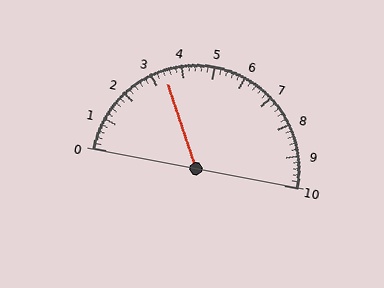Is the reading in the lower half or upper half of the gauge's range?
The reading is in the lower half of the range (0 to 10).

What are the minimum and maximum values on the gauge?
The gauge ranges from 0 to 10.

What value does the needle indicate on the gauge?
The needle indicates approximately 3.4.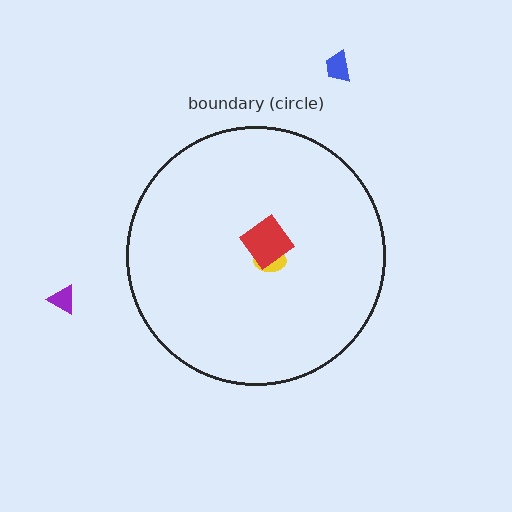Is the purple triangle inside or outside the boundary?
Outside.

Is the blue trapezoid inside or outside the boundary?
Outside.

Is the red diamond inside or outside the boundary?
Inside.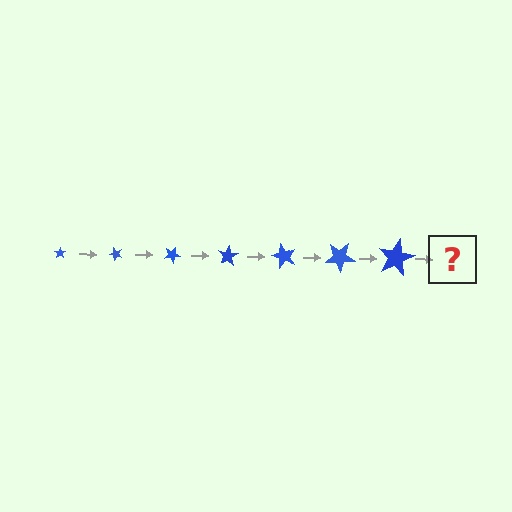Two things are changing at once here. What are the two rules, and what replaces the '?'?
The two rules are that the star grows larger each step and it rotates 50 degrees each step. The '?' should be a star, larger than the previous one and rotated 350 degrees from the start.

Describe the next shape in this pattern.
It should be a star, larger than the previous one and rotated 350 degrees from the start.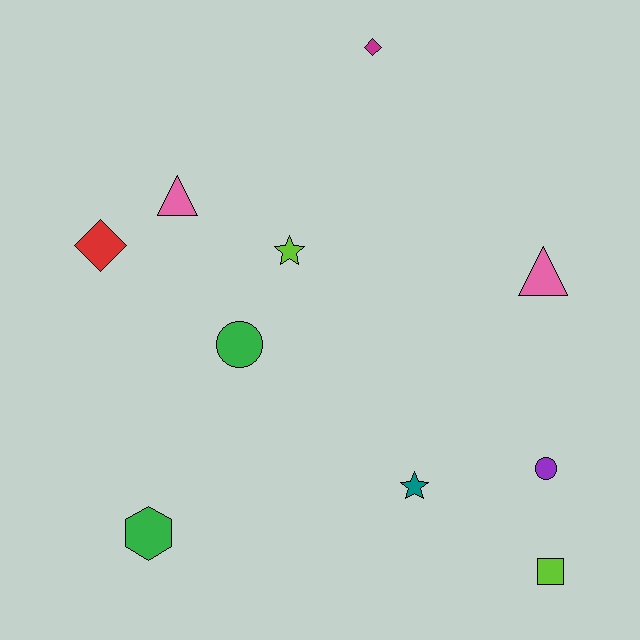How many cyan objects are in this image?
There are no cyan objects.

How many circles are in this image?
There are 2 circles.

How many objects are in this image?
There are 10 objects.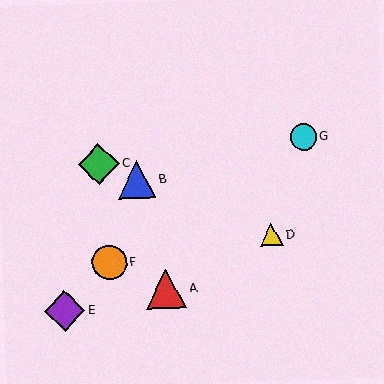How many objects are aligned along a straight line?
3 objects (B, C, D) are aligned along a straight line.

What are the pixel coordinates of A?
Object A is at (166, 289).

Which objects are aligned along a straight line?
Objects B, C, D are aligned along a straight line.